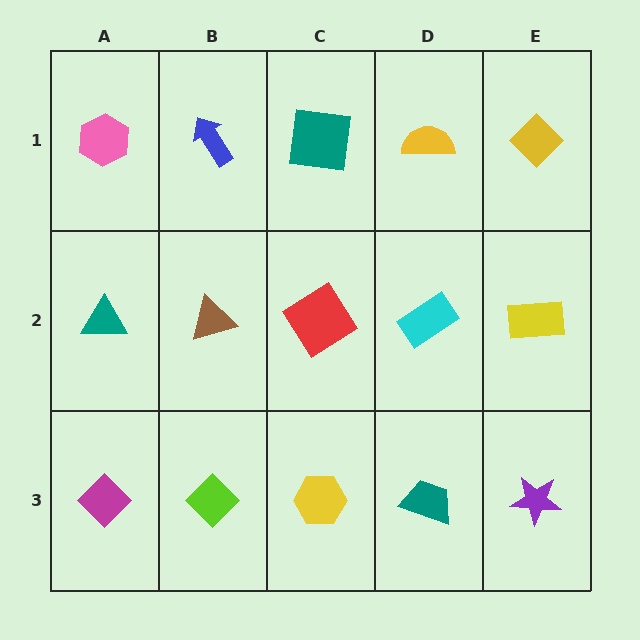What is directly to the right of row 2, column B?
A red diamond.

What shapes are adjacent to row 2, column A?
A pink hexagon (row 1, column A), a magenta diamond (row 3, column A), a brown triangle (row 2, column B).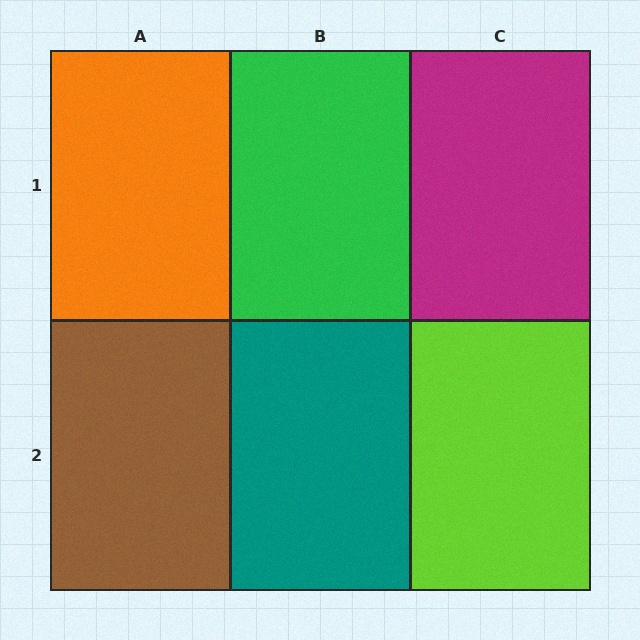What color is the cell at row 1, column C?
Magenta.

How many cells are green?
1 cell is green.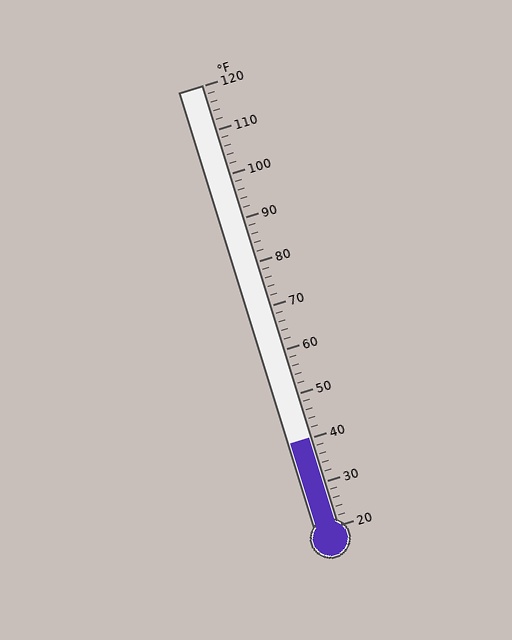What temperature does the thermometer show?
The thermometer shows approximately 40°F.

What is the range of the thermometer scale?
The thermometer scale ranges from 20°F to 120°F.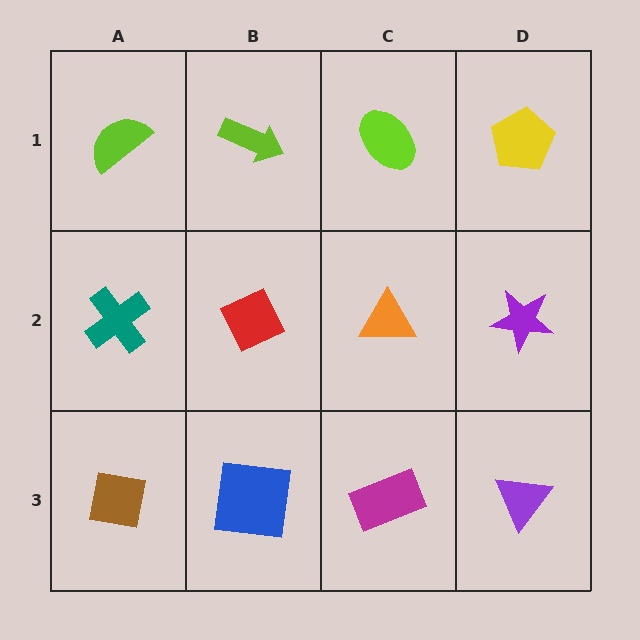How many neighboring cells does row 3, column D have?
2.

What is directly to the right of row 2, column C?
A purple star.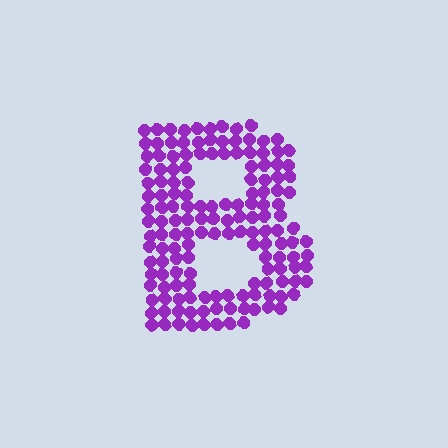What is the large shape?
The large shape is the letter B.